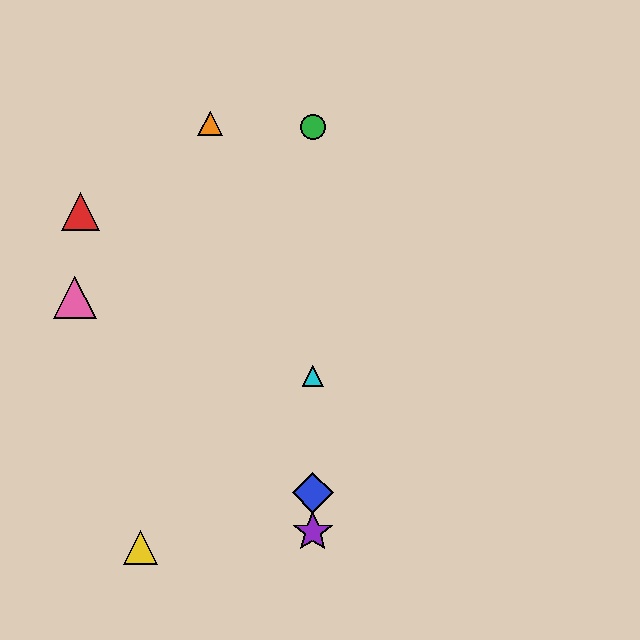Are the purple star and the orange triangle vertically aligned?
No, the purple star is at x≈313 and the orange triangle is at x≈210.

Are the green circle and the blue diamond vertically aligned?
Yes, both are at x≈313.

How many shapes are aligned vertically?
4 shapes (the blue diamond, the green circle, the purple star, the cyan triangle) are aligned vertically.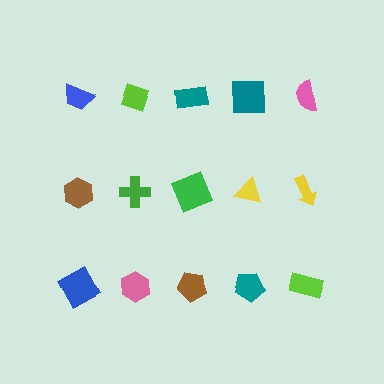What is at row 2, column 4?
A yellow triangle.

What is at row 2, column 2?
A green cross.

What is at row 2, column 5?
A yellow arrow.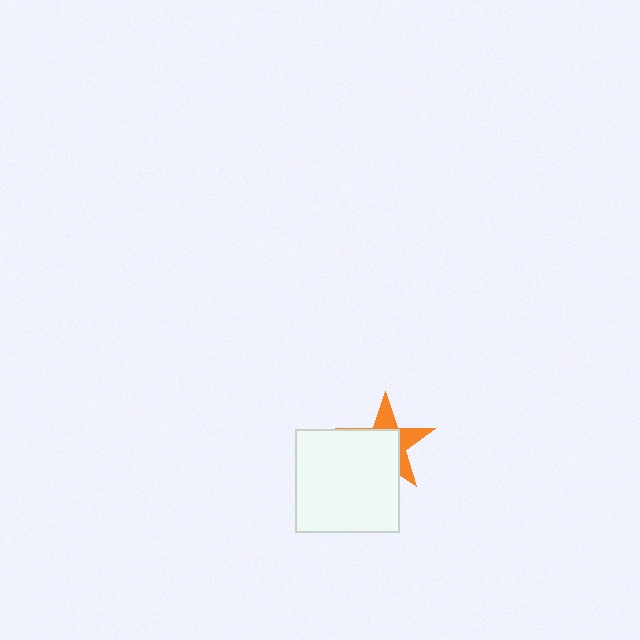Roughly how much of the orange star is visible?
A small part of it is visible (roughly 43%).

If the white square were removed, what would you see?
You would see the complete orange star.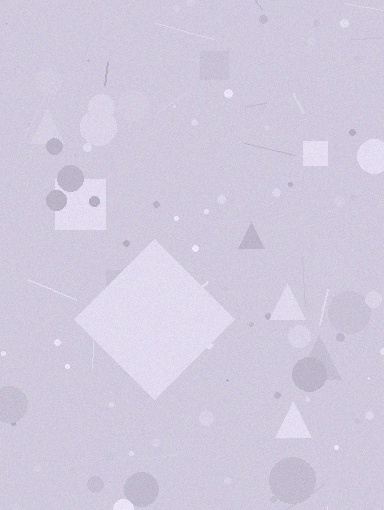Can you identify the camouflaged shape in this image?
The camouflaged shape is a diamond.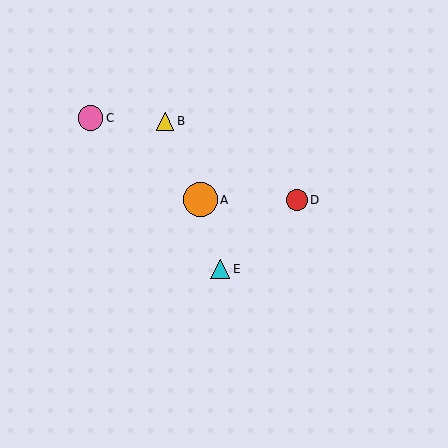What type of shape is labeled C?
Shape C is a pink circle.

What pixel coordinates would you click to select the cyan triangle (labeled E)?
Click at (220, 269) to select the cyan triangle E.